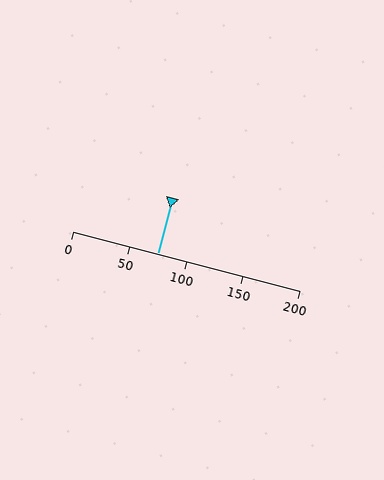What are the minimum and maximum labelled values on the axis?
The axis runs from 0 to 200.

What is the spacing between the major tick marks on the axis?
The major ticks are spaced 50 apart.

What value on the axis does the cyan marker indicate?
The marker indicates approximately 75.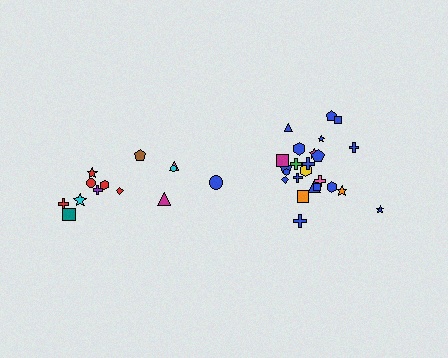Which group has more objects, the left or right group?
The right group.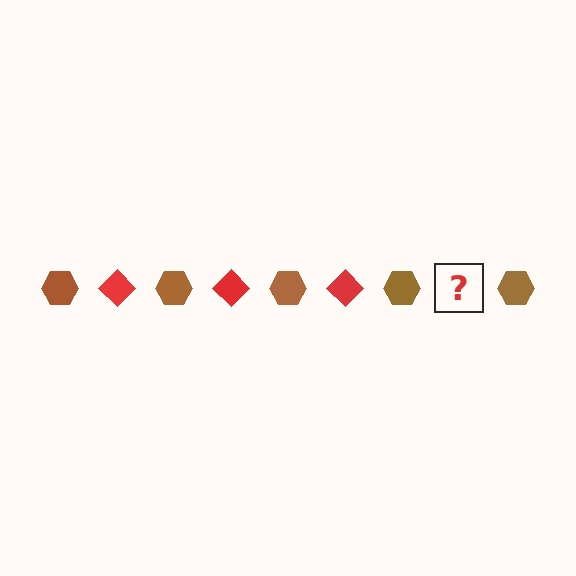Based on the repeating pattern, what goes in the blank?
The blank should be a red diamond.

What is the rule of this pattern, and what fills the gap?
The rule is that the pattern alternates between brown hexagon and red diamond. The gap should be filled with a red diamond.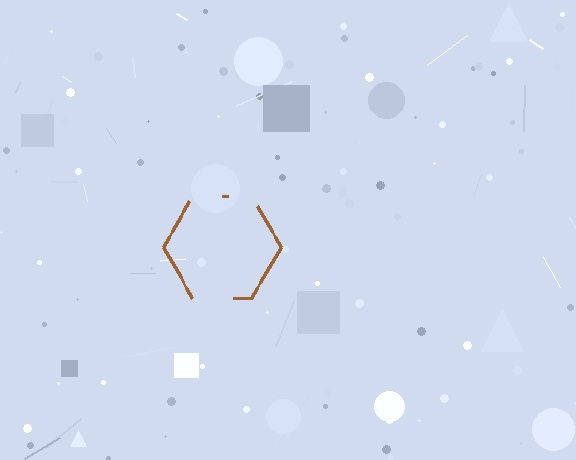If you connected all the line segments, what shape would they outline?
They would outline a hexagon.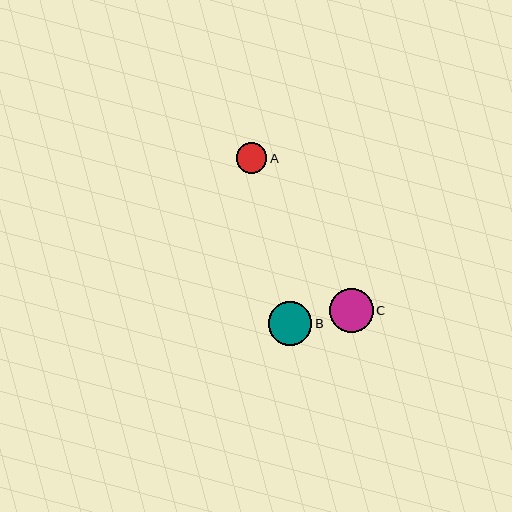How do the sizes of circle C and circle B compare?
Circle C and circle B are approximately the same size.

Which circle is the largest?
Circle C is the largest with a size of approximately 44 pixels.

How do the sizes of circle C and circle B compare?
Circle C and circle B are approximately the same size.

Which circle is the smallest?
Circle A is the smallest with a size of approximately 31 pixels.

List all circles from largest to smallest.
From largest to smallest: C, B, A.